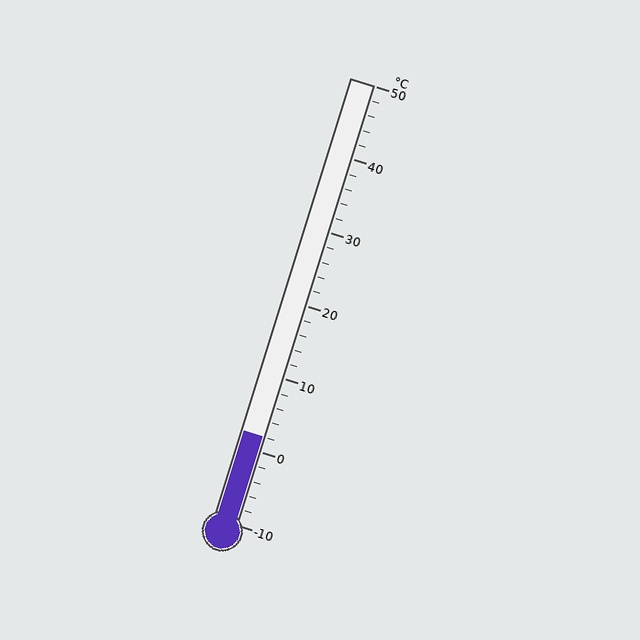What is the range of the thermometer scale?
The thermometer scale ranges from -10°C to 50°C.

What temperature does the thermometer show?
The thermometer shows approximately 2°C.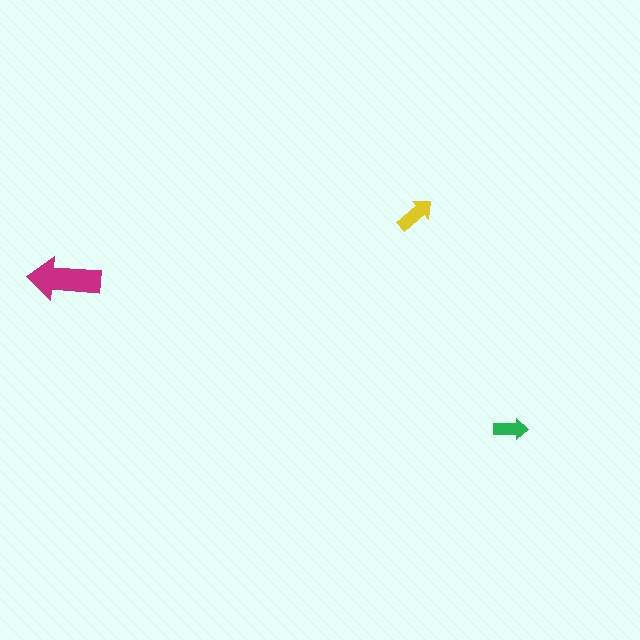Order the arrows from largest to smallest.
the magenta one, the yellow one, the green one.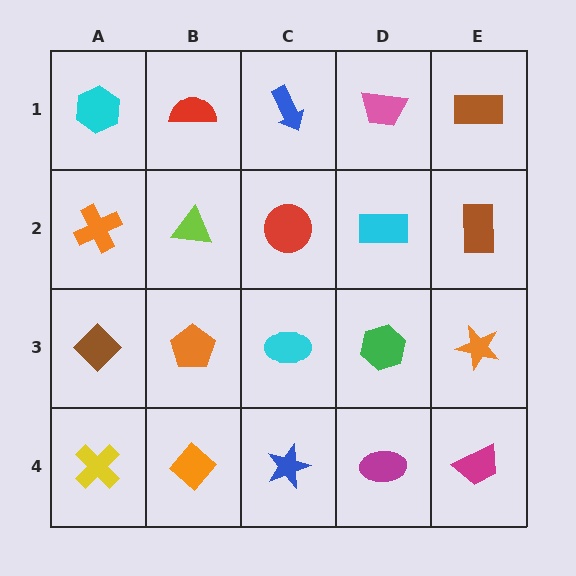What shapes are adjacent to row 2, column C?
A blue arrow (row 1, column C), a cyan ellipse (row 3, column C), a lime triangle (row 2, column B), a cyan rectangle (row 2, column D).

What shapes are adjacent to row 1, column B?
A lime triangle (row 2, column B), a cyan hexagon (row 1, column A), a blue arrow (row 1, column C).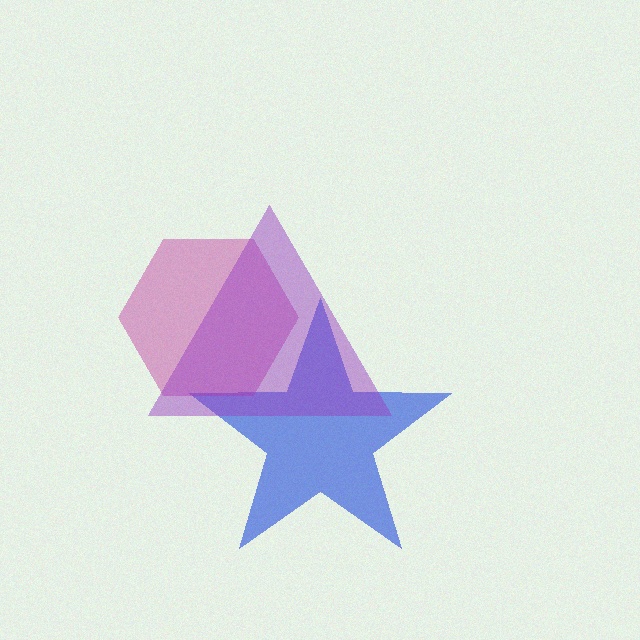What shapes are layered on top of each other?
The layered shapes are: a blue star, a magenta hexagon, a purple triangle.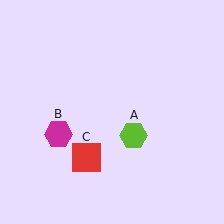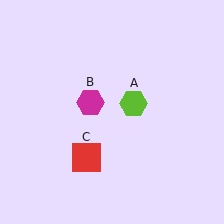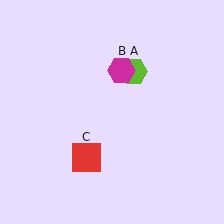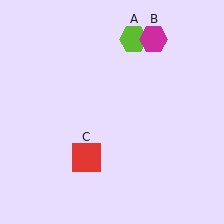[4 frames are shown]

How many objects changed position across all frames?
2 objects changed position: lime hexagon (object A), magenta hexagon (object B).